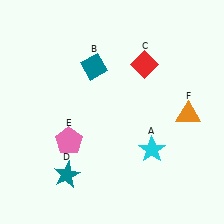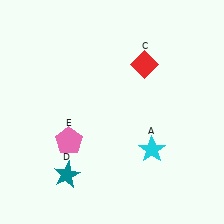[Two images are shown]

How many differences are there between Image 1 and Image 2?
There are 2 differences between the two images.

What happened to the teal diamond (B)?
The teal diamond (B) was removed in Image 2. It was in the top-left area of Image 1.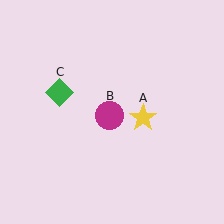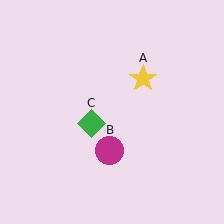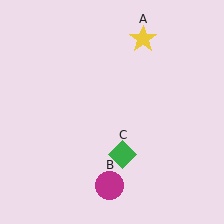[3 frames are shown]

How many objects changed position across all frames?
3 objects changed position: yellow star (object A), magenta circle (object B), green diamond (object C).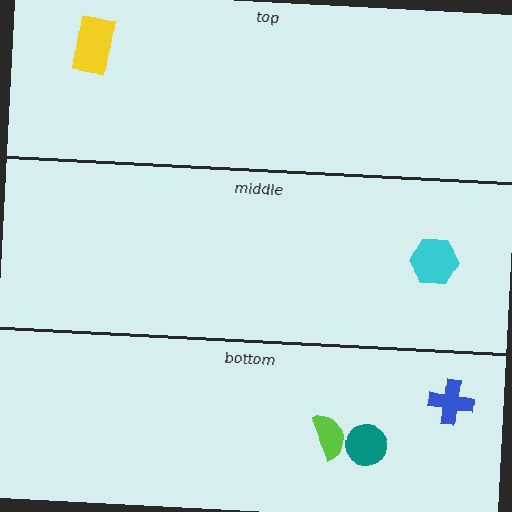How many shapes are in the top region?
1.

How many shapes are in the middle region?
1.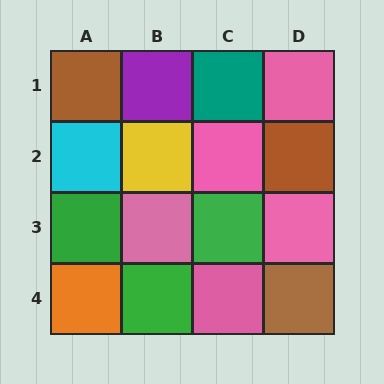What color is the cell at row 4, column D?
Brown.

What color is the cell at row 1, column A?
Brown.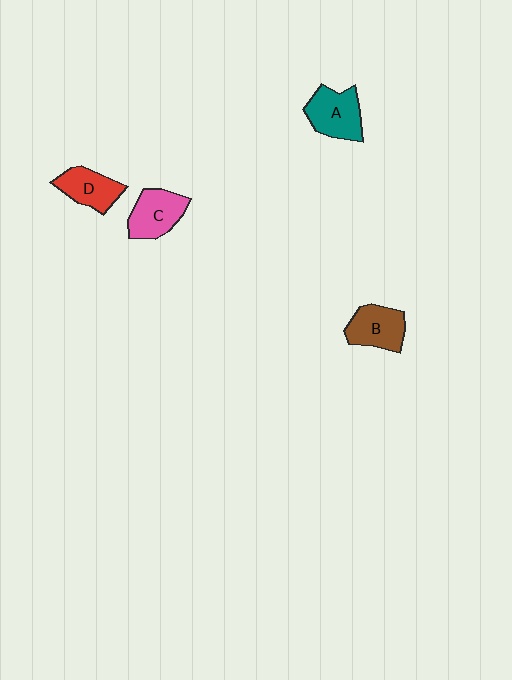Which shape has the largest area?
Shape A (teal).